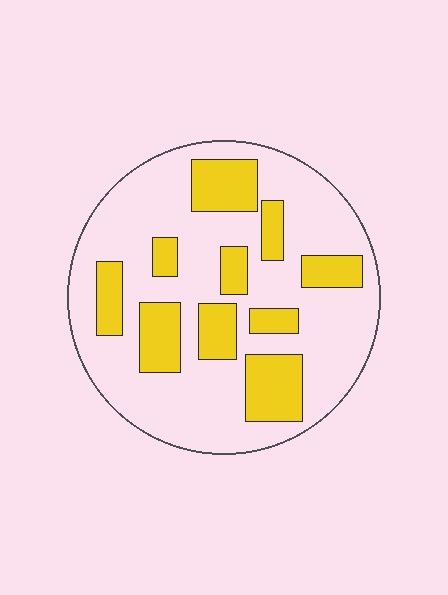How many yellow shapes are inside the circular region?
10.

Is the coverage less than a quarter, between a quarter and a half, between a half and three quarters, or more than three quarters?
Between a quarter and a half.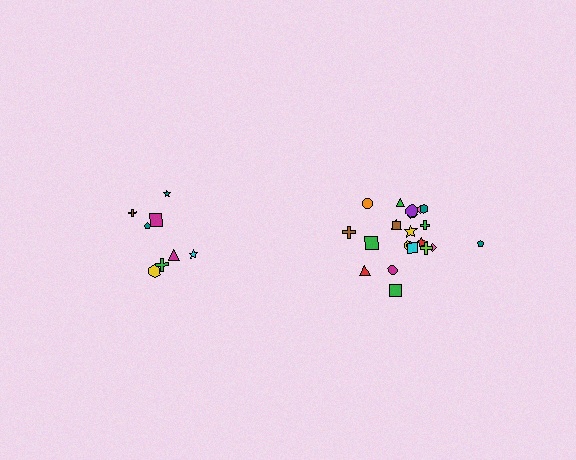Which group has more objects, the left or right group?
The right group.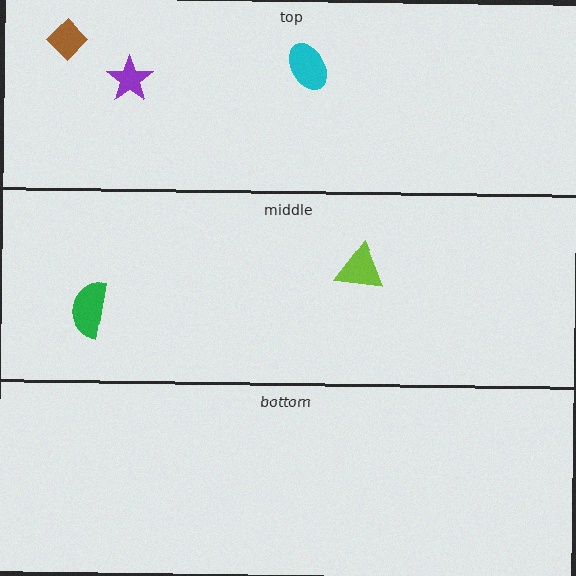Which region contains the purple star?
The top region.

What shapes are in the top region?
The brown diamond, the purple star, the cyan ellipse.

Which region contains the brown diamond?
The top region.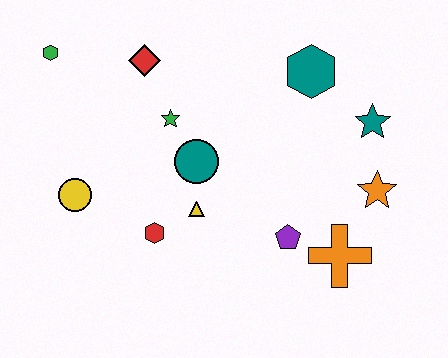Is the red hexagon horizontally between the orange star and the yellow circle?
Yes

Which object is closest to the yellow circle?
The red hexagon is closest to the yellow circle.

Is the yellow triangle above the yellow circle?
No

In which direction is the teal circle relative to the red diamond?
The teal circle is below the red diamond.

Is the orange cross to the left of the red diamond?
No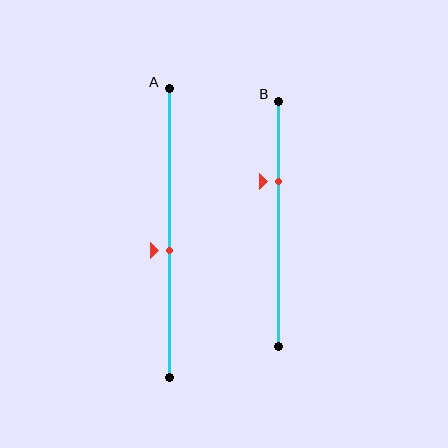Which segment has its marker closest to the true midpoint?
Segment A has its marker closest to the true midpoint.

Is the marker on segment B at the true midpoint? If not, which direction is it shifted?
No, the marker on segment B is shifted upward by about 17% of the segment length.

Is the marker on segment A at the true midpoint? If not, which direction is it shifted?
No, the marker on segment A is shifted downward by about 6% of the segment length.